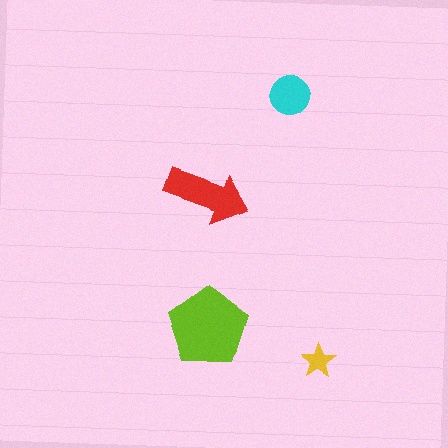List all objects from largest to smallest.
The lime pentagon, the red arrow, the cyan circle, the yellow star.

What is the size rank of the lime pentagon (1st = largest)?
1st.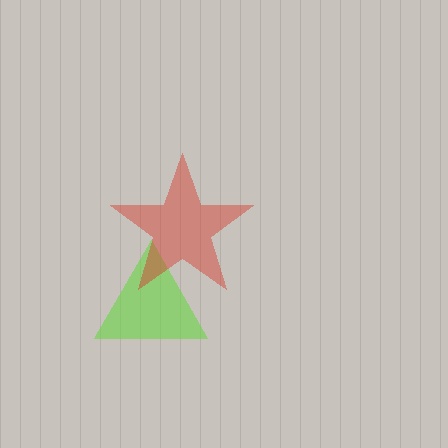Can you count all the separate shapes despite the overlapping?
Yes, there are 2 separate shapes.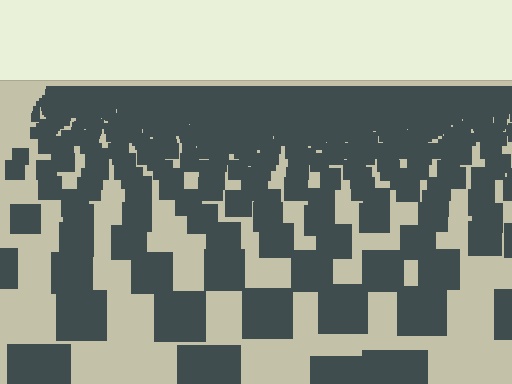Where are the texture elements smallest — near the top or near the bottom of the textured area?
Near the top.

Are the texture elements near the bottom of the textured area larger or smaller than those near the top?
Larger. Near the bottom, elements are closer to the viewer and appear at a bigger on-screen size.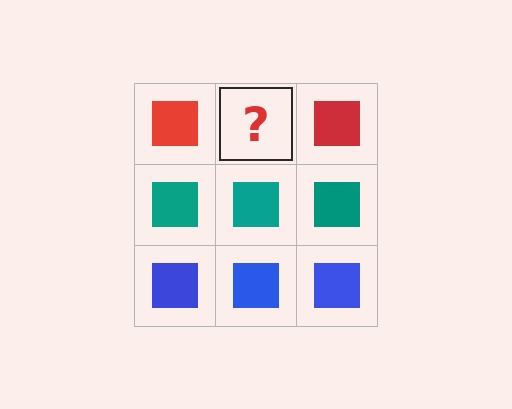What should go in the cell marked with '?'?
The missing cell should contain a red square.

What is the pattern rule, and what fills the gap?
The rule is that each row has a consistent color. The gap should be filled with a red square.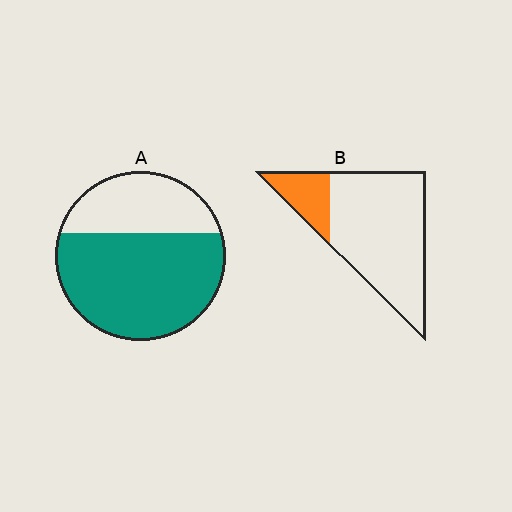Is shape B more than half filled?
No.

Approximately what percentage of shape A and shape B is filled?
A is approximately 65% and B is approximately 20%.